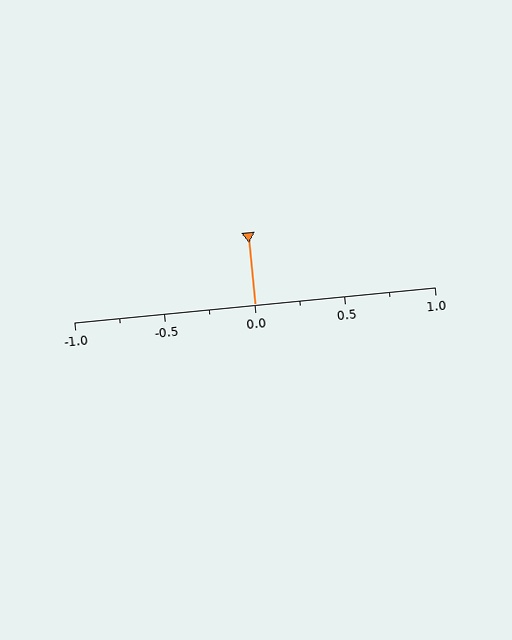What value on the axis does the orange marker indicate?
The marker indicates approximately 0.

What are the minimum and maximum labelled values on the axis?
The axis runs from -1.0 to 1.0.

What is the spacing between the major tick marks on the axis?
The major ticks are spaced 0.5 apart.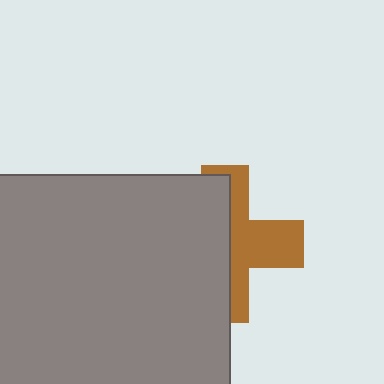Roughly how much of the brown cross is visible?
A small part of it is visible (roughly 44%).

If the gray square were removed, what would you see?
You would see the complete brown cross.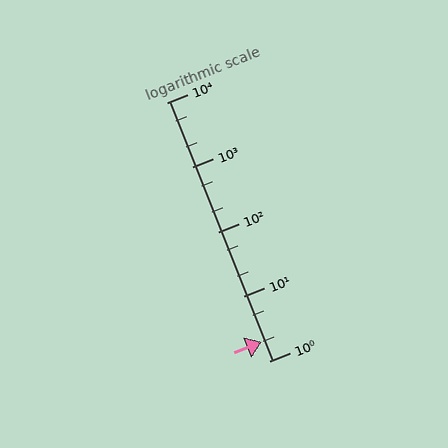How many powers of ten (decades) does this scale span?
The scale spans 4 decades, from 1 to 10000.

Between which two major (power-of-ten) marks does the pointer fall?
The pointer is between 1 and 10.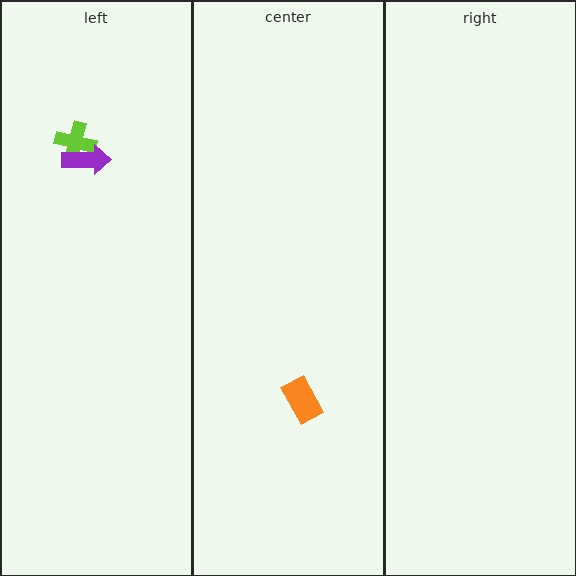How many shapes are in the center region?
1.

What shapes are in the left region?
The lime cross, the purple arrow.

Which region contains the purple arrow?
The left region.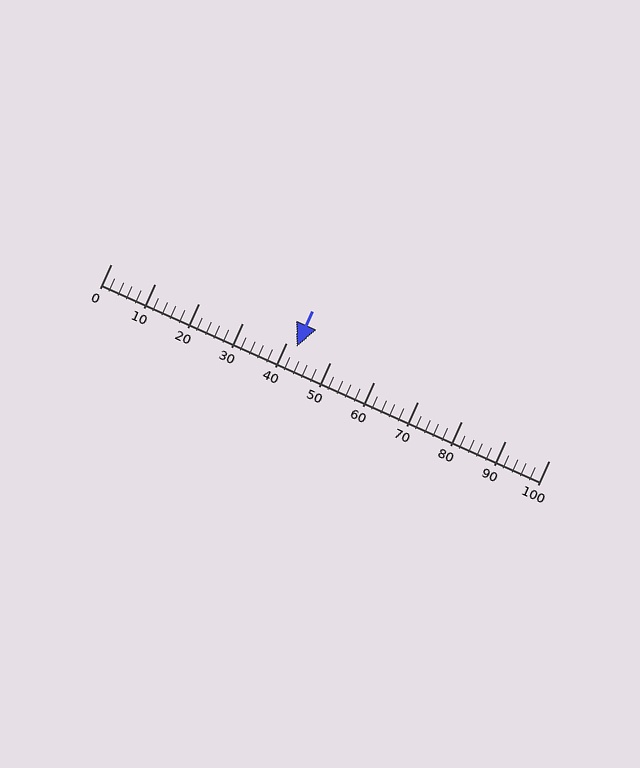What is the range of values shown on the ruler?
The ruler shows values from 0 to 100.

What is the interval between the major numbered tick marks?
The major tick marks are spaced 10 units apart.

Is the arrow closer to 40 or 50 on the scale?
The arrow is closer to 40.